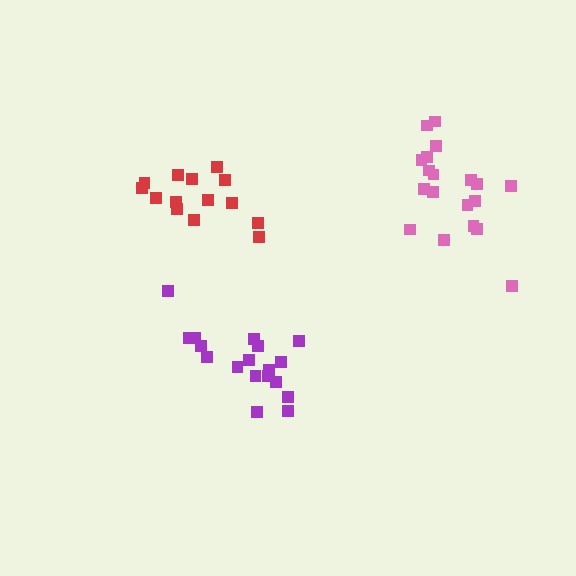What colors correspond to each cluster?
The clusters are colored: red, purple, pink.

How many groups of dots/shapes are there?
There are 3 groups.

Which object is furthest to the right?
The pink cluster is rightmost.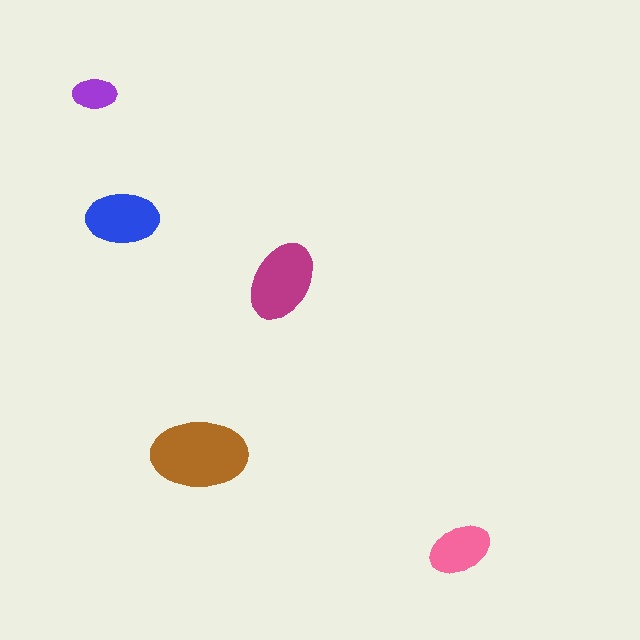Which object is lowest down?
The pink ellipse is bottommost.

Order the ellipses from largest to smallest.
the brown one, the magenta one, the blue one, the pink one, the purple one.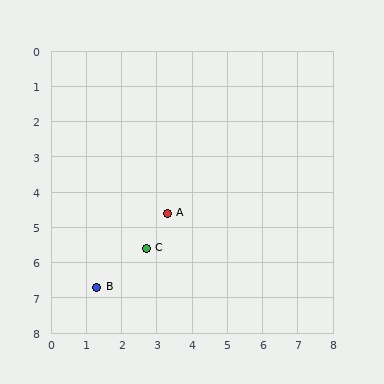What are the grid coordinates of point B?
Point B is at approximately (1.3, 6.7).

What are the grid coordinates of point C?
Point C is at approximately (2.7, 5.6).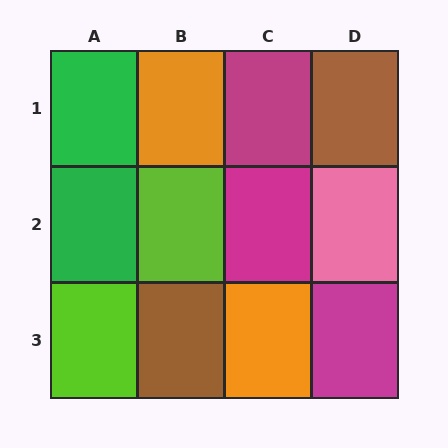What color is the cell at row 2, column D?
Pink.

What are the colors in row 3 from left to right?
Lime, brown, orange, magenta.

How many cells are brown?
2 cells are brown.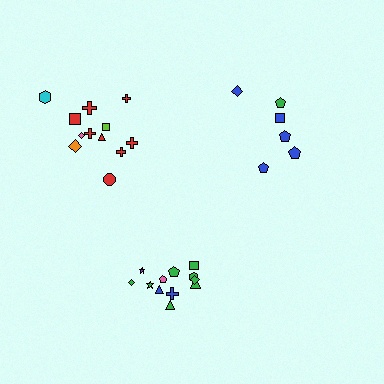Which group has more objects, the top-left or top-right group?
The top-left group.